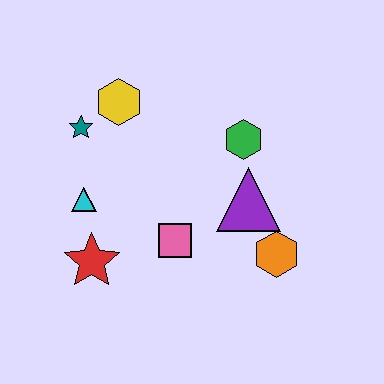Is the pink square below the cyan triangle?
Yes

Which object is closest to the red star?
The cyan triangle is closest to the red star.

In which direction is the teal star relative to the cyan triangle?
The teal star is above the cyan triangle.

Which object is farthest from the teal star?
The orange hexagon is farthest from the teal star.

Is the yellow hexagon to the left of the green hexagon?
Yes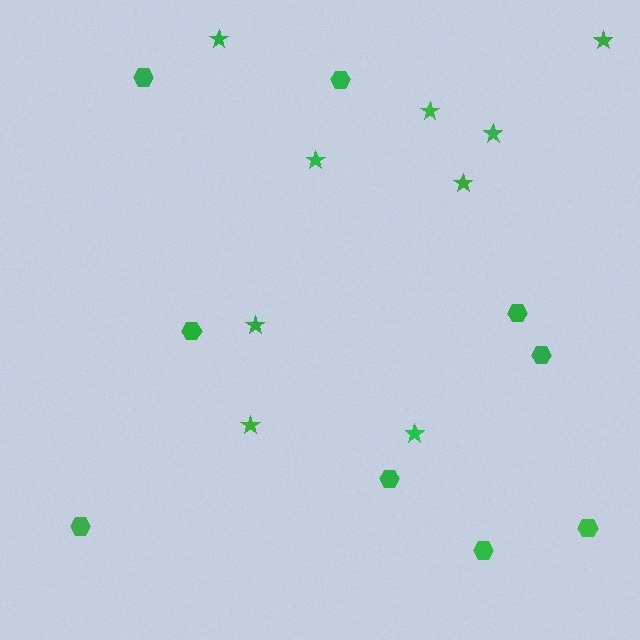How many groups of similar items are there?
There are 2 groups: one group of hexagons (9) and one group of stars (9).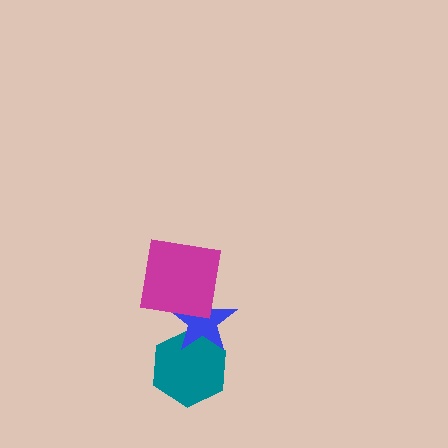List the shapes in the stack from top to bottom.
From top to bottom: the magenta square, the blue star, the teal hexagon.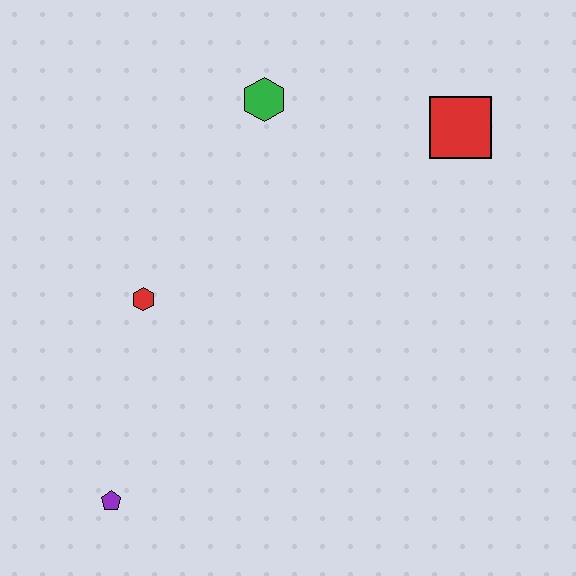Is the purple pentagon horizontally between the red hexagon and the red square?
No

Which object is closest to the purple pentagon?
The red hexagon is closest to the purple pentagon.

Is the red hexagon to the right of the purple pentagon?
Yes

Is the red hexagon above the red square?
No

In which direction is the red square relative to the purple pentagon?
The red square is above the purple pentagon.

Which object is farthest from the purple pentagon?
The red square is farthest from the purple pentagon.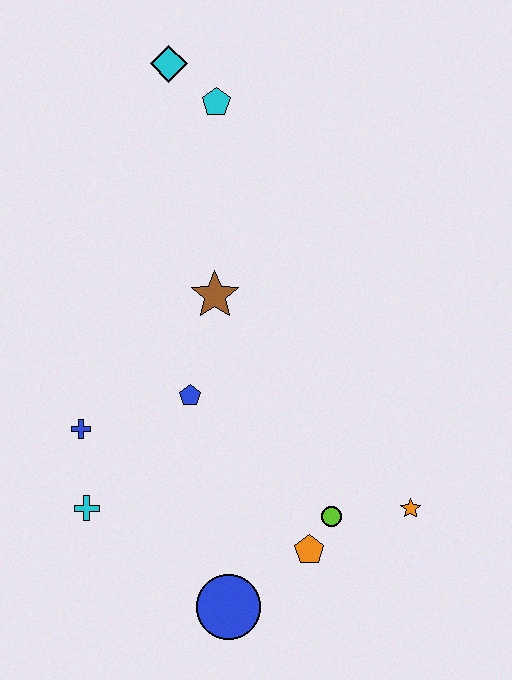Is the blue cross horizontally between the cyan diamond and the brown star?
No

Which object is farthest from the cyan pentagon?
The blue circle is farthest from the cyan pentagon.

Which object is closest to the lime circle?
The orange pentagon is closest to the lime circle.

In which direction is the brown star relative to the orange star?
The brown star is above the orange star.